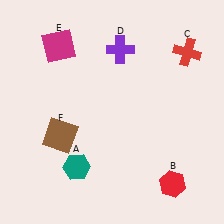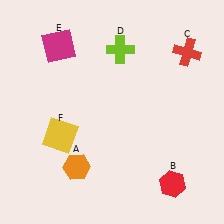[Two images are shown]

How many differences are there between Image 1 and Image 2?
There are 3 differences between the two images.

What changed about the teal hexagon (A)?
In Image 1, A is teal. In Image 2, it changed to orange.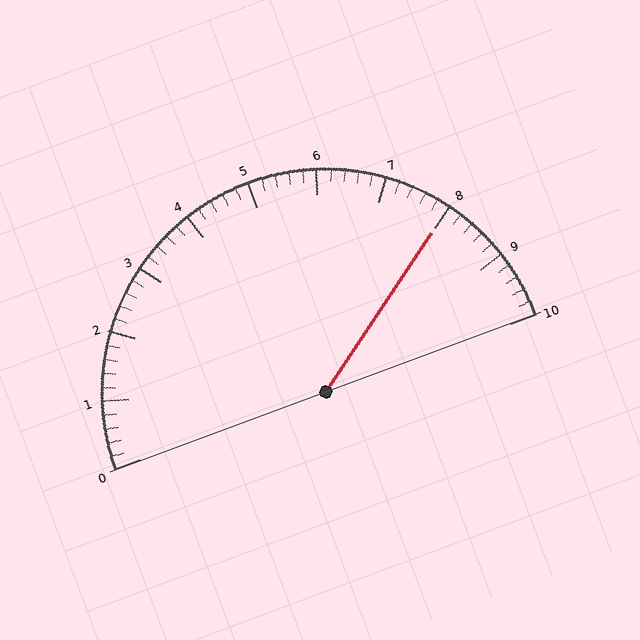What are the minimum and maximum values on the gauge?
The gauge ranges from 0 to 10.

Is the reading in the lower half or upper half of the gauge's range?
The reading is in the upper half of the range (0 to 10).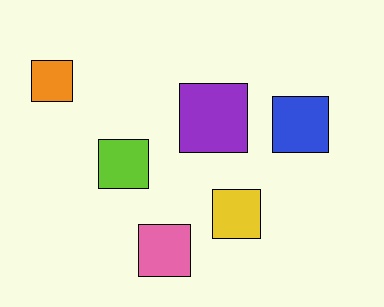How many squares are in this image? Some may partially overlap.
There are 6 squares.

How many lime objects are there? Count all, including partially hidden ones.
There is 1 lime object.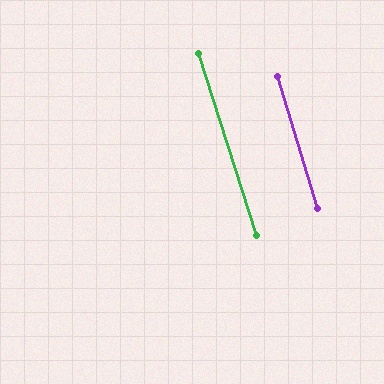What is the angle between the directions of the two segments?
Approximately 1 degree.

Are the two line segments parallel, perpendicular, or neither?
Parallel — their directions differ by only 0.8°.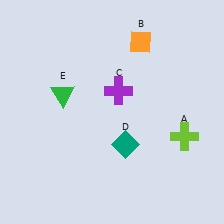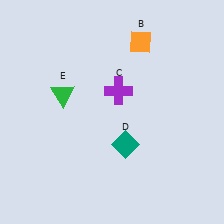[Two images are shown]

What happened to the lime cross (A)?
The lime cross (A) was removed in Image 2. It was in the bottom-right area of Image 1.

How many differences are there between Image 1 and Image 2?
There is 1 difference between the two images.